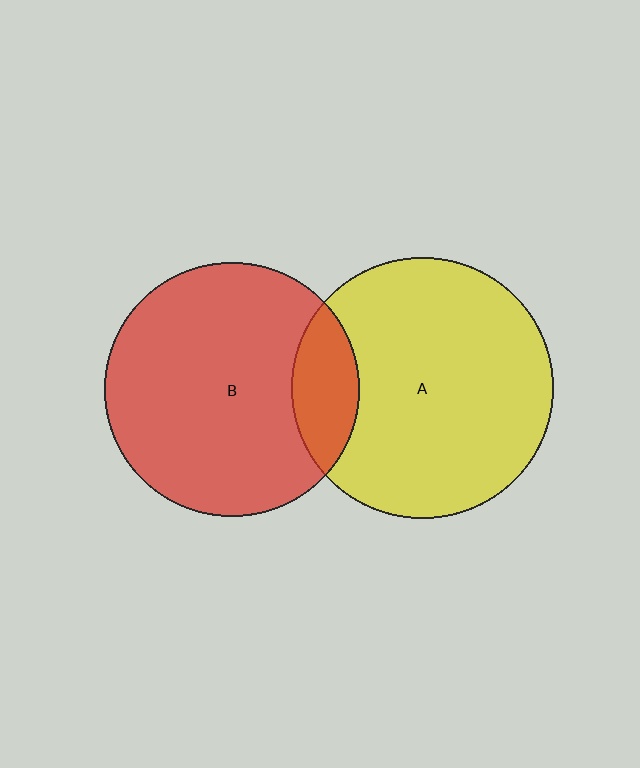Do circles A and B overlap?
Yes.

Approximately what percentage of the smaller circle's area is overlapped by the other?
Approximately 15%.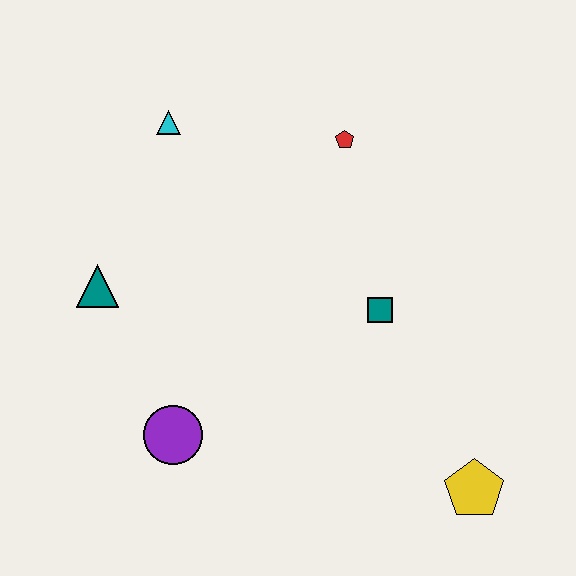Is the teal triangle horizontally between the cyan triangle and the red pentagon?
No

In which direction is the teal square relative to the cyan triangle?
The teal square is to the right of the cyan triangle.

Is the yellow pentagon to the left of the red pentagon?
No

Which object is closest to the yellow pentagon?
The teal square is closest to the yellow pentagon.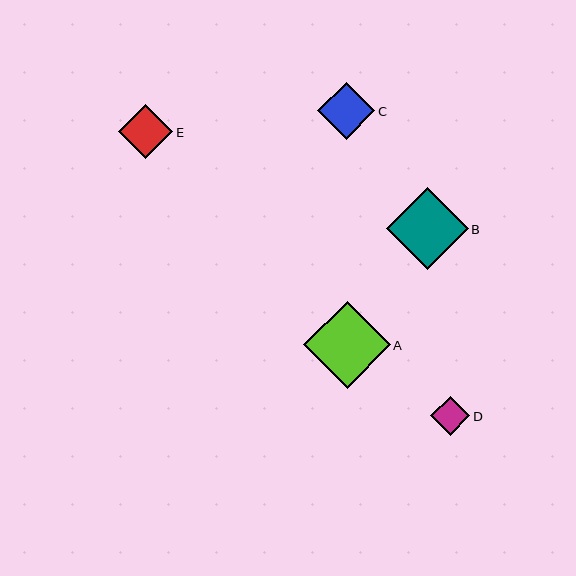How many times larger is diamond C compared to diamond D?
Diamond C is approximately 1.5 times the size of diamond D.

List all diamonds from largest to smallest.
From largest to smallest: A, B, C, E, D.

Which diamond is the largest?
Diamond A is the largest with a size of approximately 86 pixels.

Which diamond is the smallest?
Diamond D is the smallest with a size of approximately 39 pixels.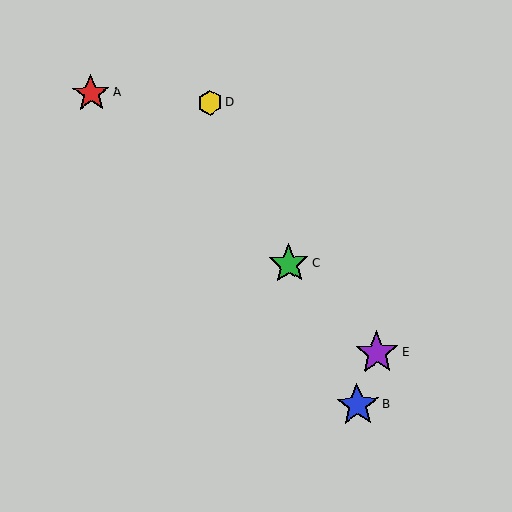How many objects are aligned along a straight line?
3 objects (B, C, D) are aligned along a straight line.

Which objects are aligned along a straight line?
Objects B, C, D are aligned along a straight line.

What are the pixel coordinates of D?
Object D is at (210, 102).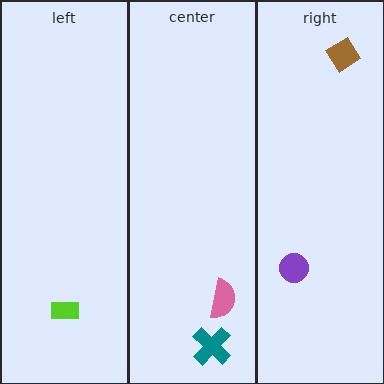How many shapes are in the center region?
2.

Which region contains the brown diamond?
The right region.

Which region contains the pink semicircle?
The center region.